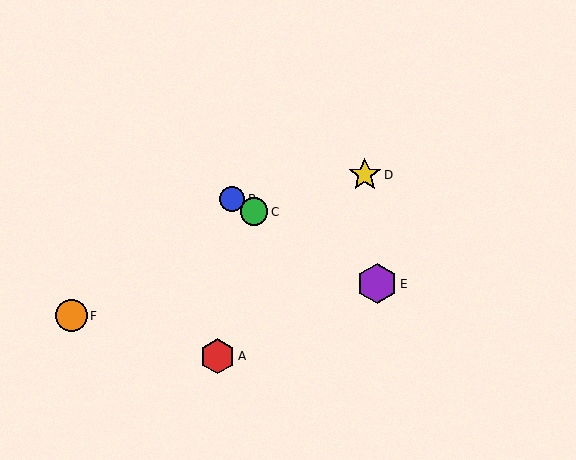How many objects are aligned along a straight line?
3 objects (B, C, E) are aligned along a straight line.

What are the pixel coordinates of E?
Object E is at (377, 284).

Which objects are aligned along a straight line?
Objects B, C, E are aligned along a straight line.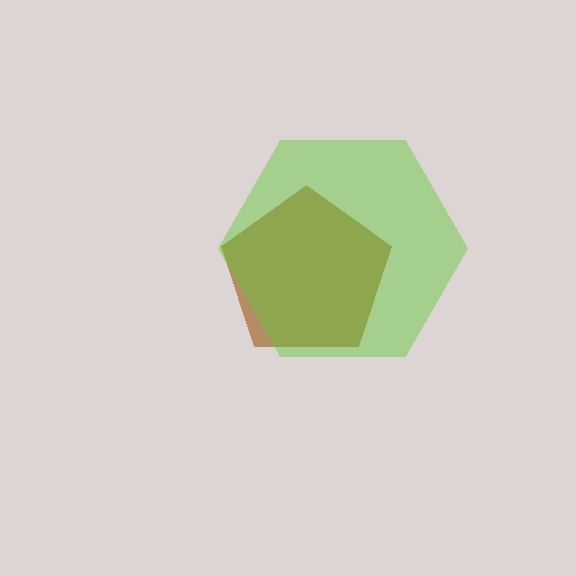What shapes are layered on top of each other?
The layered shapes are: a brown pentagon, a lime hexagon.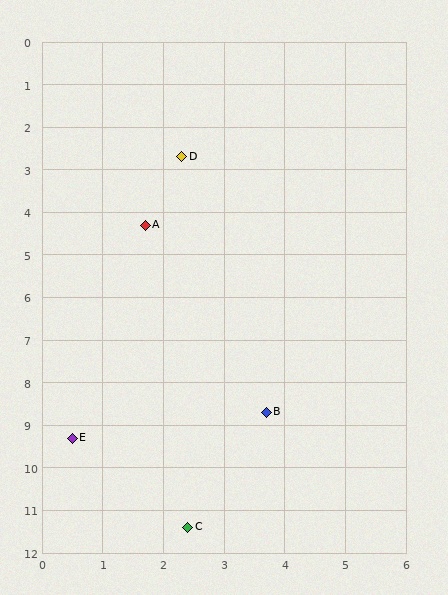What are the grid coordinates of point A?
Point A is at approximately (1.7, 4.3).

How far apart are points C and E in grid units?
Points C and E are about 2.8 grid units apart.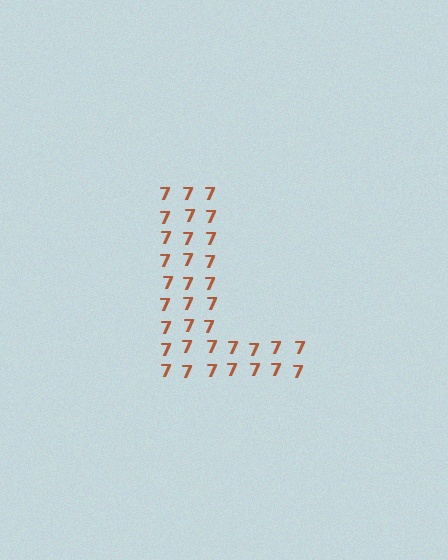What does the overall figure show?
The overall figure shows the letter L.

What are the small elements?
The small elements are digit 7's.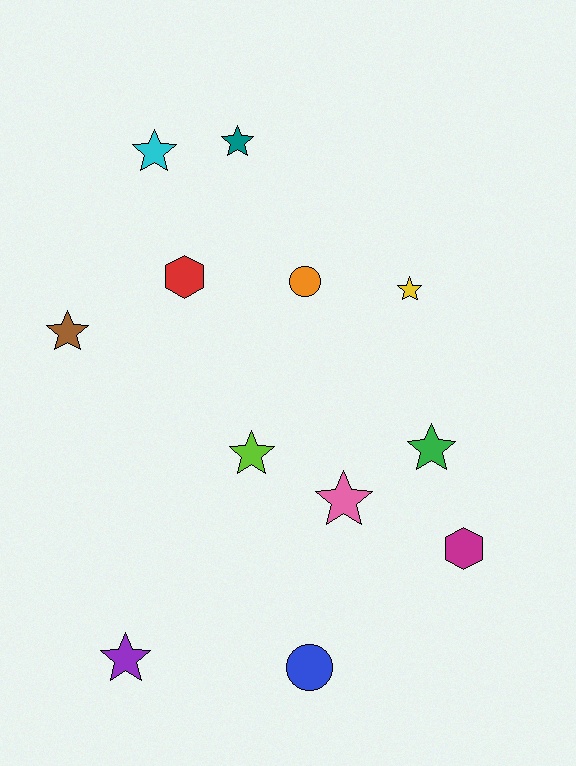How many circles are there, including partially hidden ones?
There are 2 circles.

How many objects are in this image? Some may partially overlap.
There are 12 objects.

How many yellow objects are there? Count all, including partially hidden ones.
There is 1 yellow object.